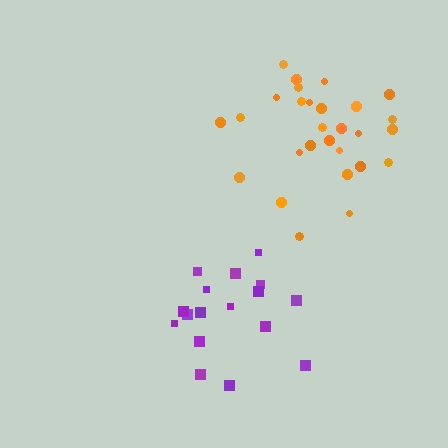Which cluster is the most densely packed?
Orange.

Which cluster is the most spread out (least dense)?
Purple.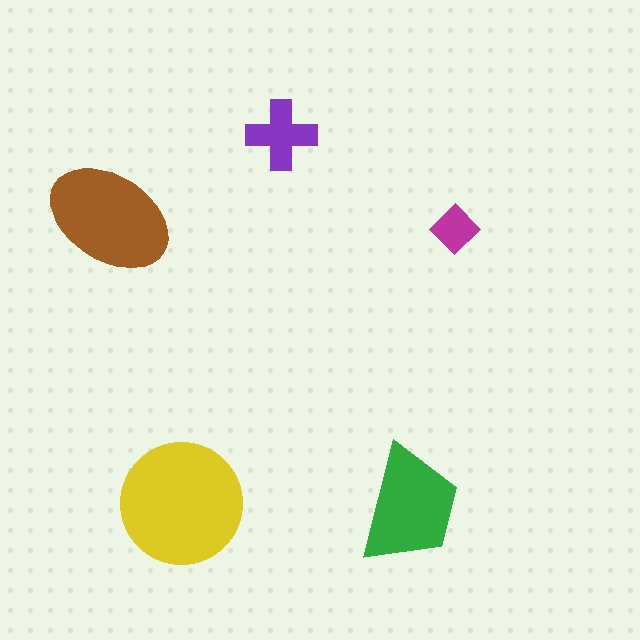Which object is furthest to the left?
The brown ellipse is leftmost.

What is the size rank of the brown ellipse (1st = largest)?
2nd.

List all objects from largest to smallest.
The yellow circle, the brown ellipse, the green trapezoid, the purple cross, the magenta diamond.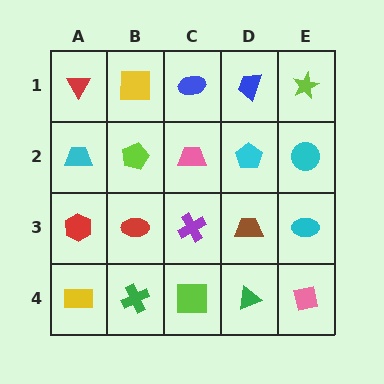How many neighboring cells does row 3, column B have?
4.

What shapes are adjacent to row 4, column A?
A red hexagon (row 3, column A), a green cross (row 4, column B).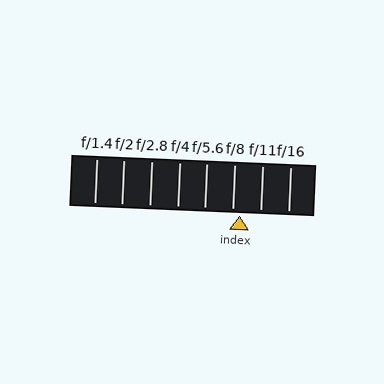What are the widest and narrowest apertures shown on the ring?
The widest aperture shown is f/1.4 and the narrowest is f/16.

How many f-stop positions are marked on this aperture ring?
There are 8 f-stop positions marked.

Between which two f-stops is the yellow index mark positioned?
The index mark is between f/8 and f/11.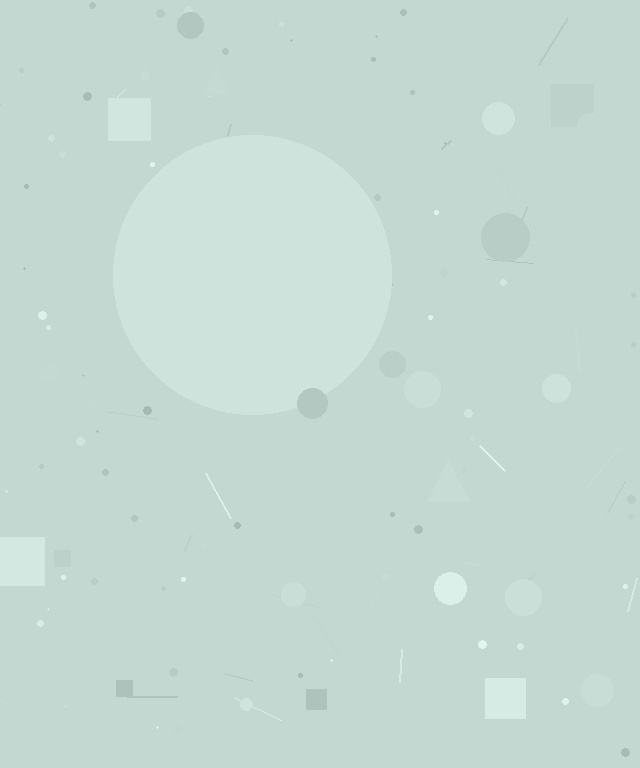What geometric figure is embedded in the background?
A circle is embedded in the background.